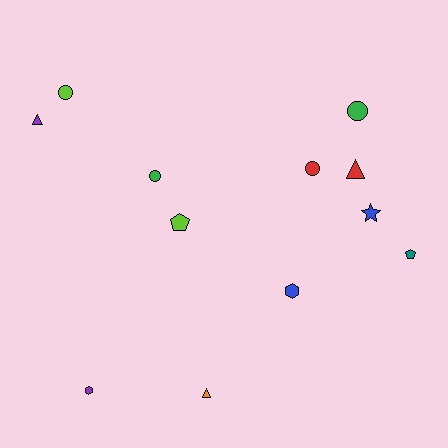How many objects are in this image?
There are 12 objects.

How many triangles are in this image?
There are 3 triangles.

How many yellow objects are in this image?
There are no yellow objects.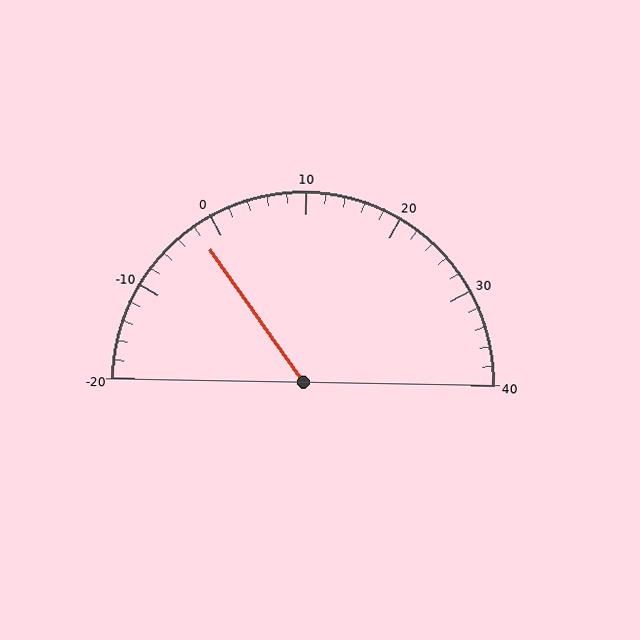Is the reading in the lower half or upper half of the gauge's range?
The reading is in the lower half of the range (-20 to 40).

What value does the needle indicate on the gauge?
The needle indicates approximately -2.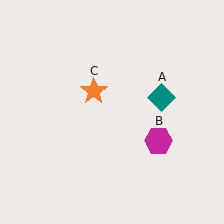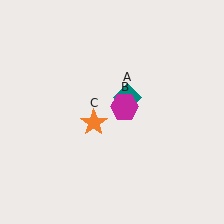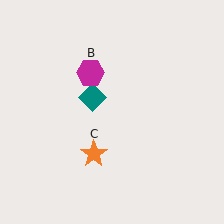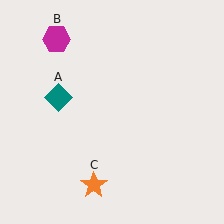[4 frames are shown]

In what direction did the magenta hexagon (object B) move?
The magenta hexagon (object B) moved up and to the left.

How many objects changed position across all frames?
3 objects changed position: teal diamond (object A), magenta hexagon (object B), orange star (object C).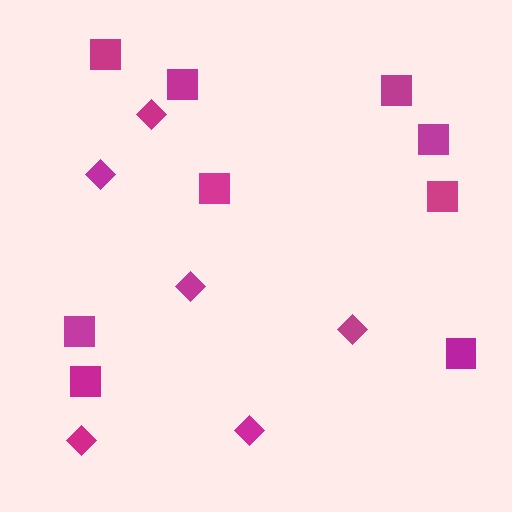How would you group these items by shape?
There are 2 groups: one group of diamonds (6) and one group of squares (9).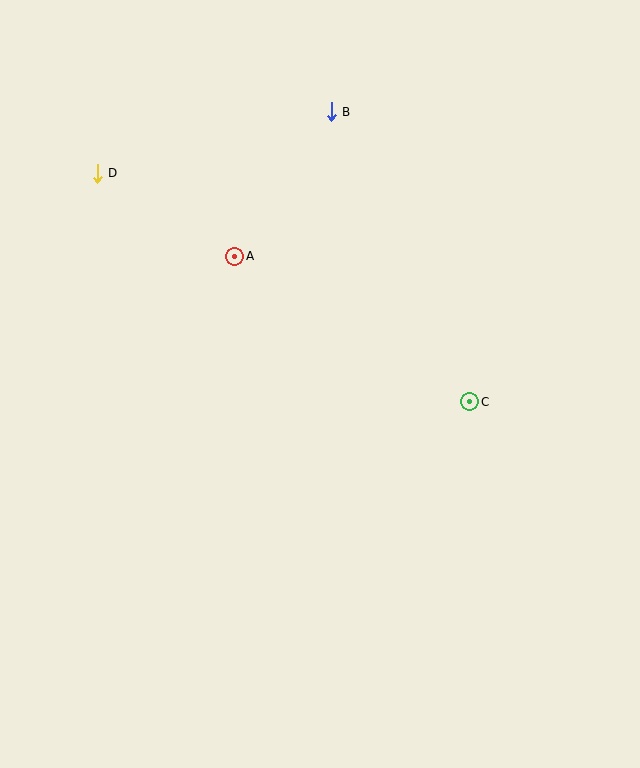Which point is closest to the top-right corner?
Point B is closest to the top-right corner.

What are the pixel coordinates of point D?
Point D is at (97, 173).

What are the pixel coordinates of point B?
Point B is at (331, 112).